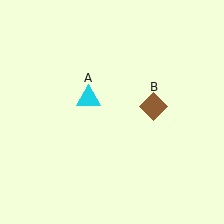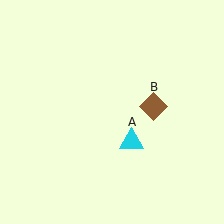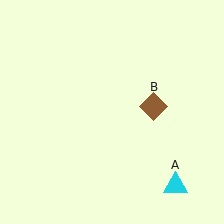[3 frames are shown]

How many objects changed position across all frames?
1 object changed position: cyan triangle (object A).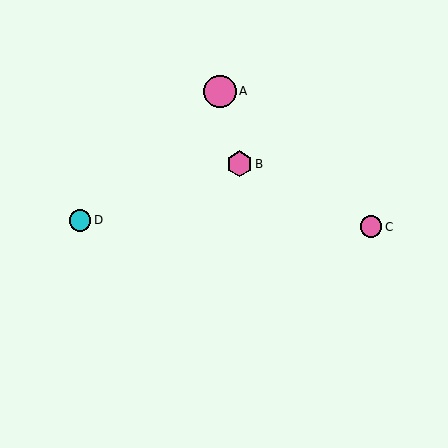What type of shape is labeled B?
Shape B is a pink hexagon.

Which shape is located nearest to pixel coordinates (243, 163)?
The pink hexagon (labeled B) at (240, 164) is nearest to that location.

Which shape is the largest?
The pink circle (labeled A) is the largest.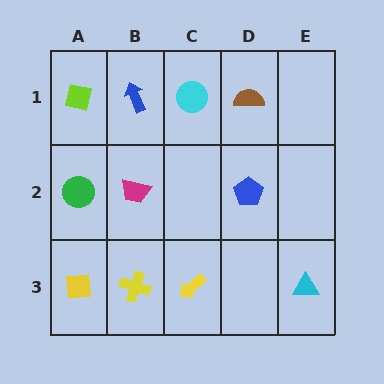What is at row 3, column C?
A yellow arrow.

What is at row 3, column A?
A yellow square.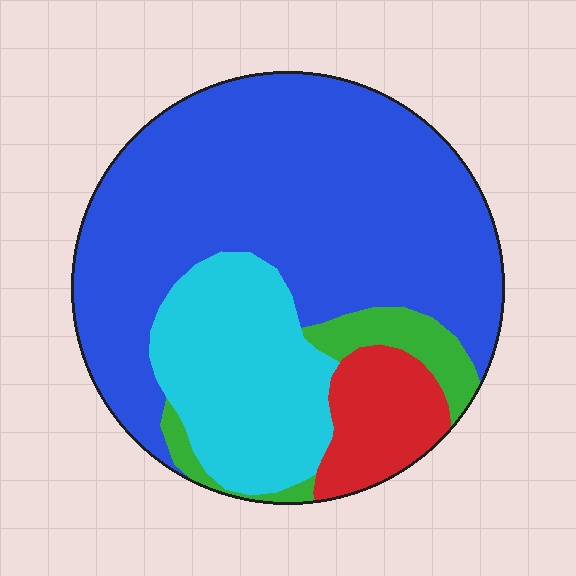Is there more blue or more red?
Blue.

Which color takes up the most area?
Blue, at roughly 60%.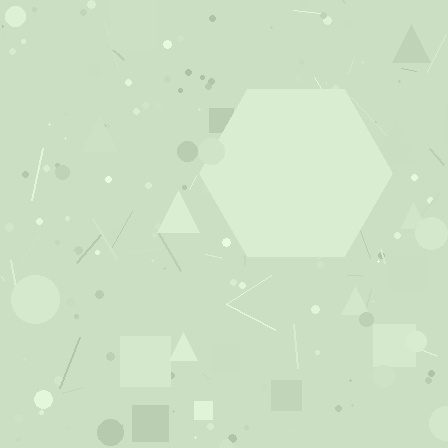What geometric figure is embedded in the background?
A hexagon is embedded in the background.